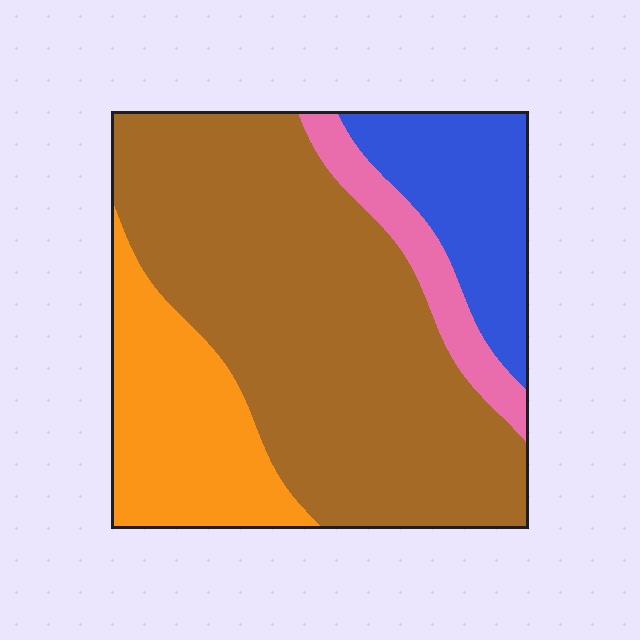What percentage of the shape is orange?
Orange takes up between a sixth and a third of the shape.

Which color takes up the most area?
Brown, at roughly 60%.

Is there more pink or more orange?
Orange.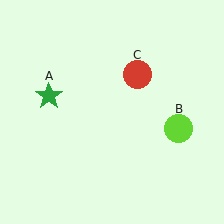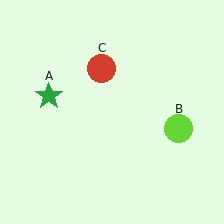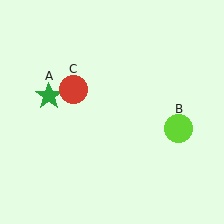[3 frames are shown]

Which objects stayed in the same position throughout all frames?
Green star (object A) and lime circle (object B) remained stationary.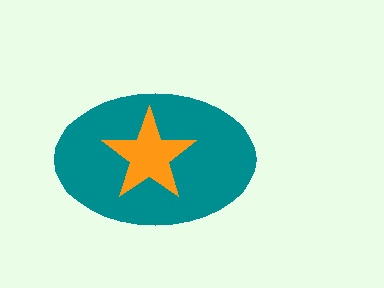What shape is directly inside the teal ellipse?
The orange star.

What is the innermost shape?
The orange star.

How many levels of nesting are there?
2.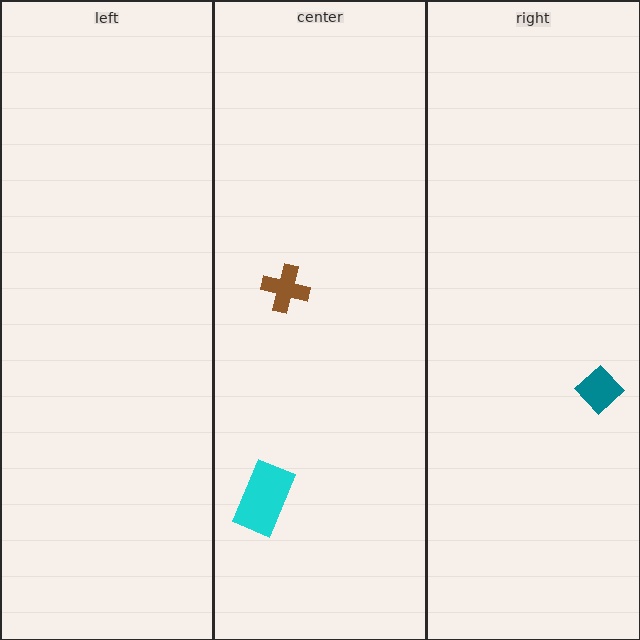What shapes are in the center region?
The brown cross, the cyan rectangle.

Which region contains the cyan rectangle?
The center region.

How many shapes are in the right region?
1.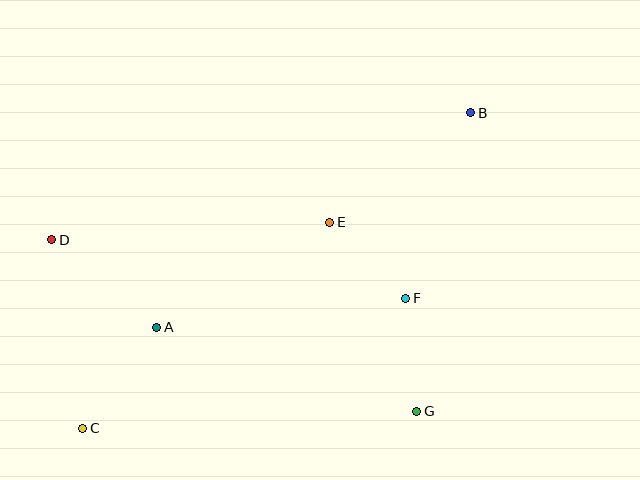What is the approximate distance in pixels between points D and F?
The distance between D and F is approximately 359 pixels.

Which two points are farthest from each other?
Points B and C are farthest from each other.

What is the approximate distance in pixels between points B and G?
The distance between B and G is approximately 304 pixels.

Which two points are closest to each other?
Points E and F are closest to each other.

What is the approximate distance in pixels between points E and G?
The distance between E and G is approximately 208 pixels.